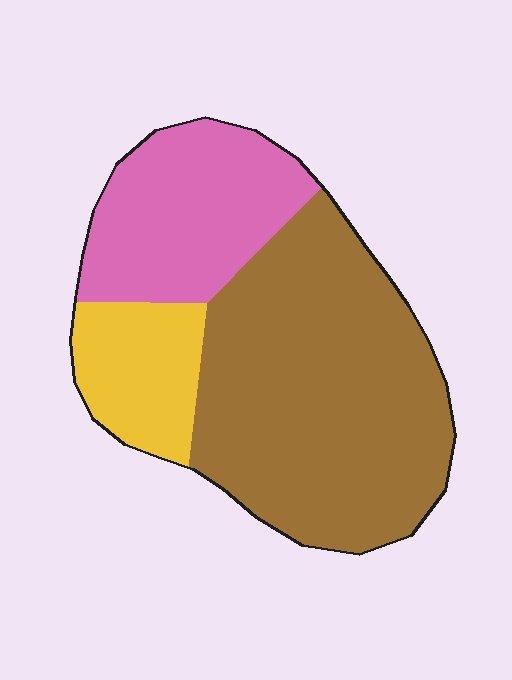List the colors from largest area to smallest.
From largest to smallest: brown, pink, yellow.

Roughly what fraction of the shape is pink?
Pink takes up about one quarter (1/4) of the shape.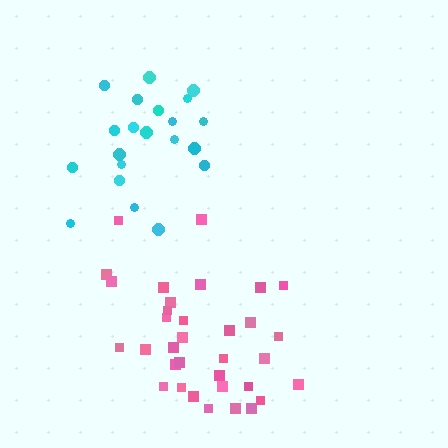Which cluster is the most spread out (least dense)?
Pink.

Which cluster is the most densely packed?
Cyan.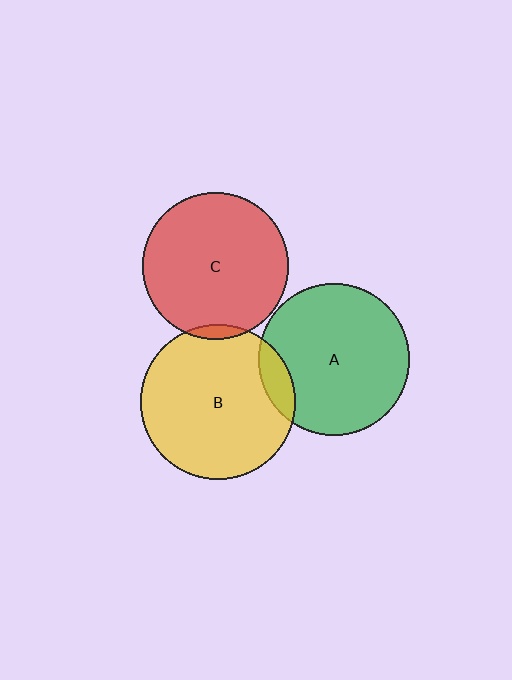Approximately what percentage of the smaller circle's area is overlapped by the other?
Approximately 5%.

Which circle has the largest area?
Circle B (yellow).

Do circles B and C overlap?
Yes.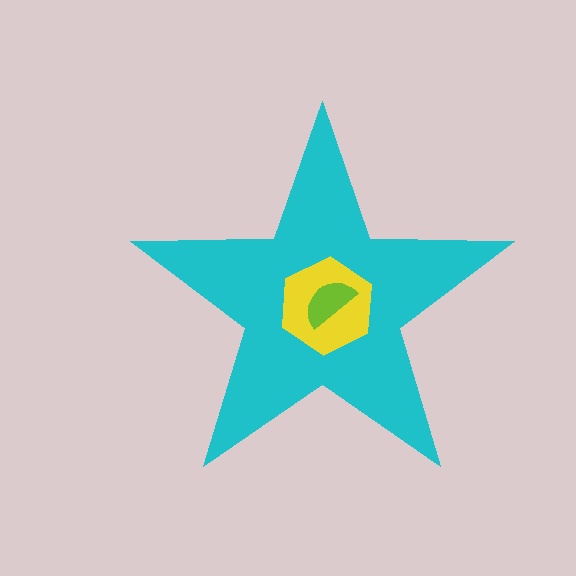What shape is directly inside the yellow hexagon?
The lime semicircle.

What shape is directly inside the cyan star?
The yellow hexagon.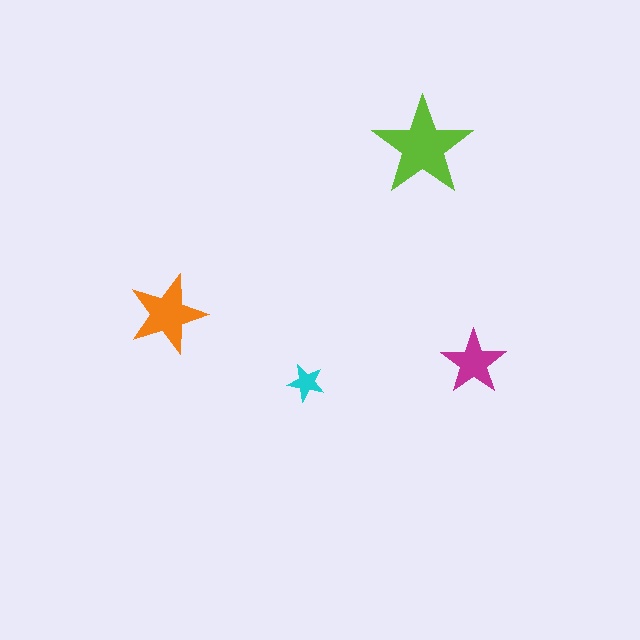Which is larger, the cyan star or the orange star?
The orange one.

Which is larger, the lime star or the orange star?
The lime one.